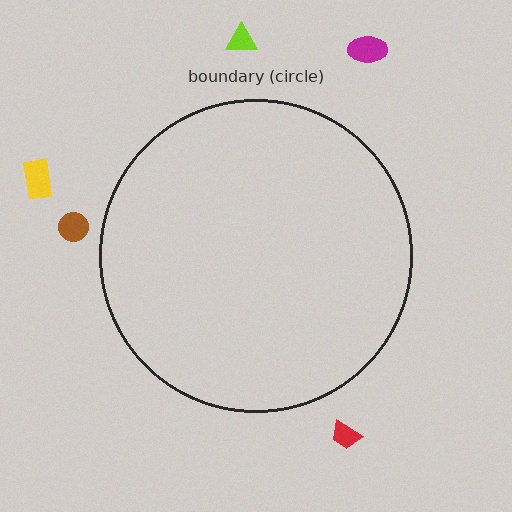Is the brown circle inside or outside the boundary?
Outside.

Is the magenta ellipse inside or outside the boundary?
Outside.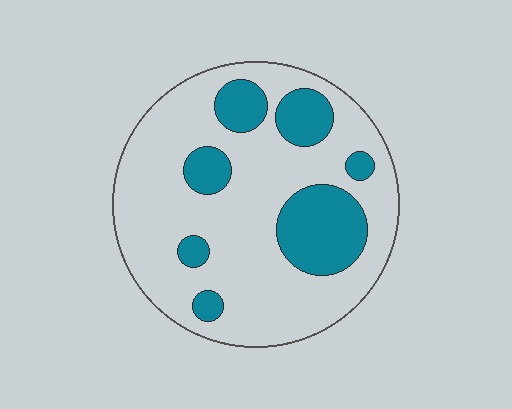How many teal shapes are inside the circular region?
7.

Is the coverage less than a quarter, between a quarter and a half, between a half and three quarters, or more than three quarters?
Less than a quarter.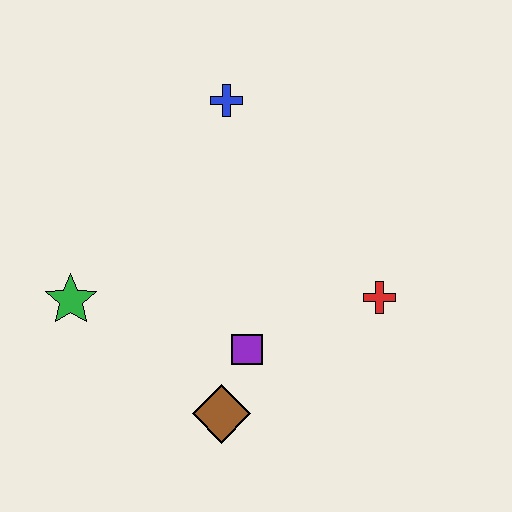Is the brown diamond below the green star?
Yes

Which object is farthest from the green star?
The red cross is farthest from the green star.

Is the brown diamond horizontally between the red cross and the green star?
Yes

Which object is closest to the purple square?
The brown diamond is closest to the purple square.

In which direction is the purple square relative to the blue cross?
The purple square is below the blue cross.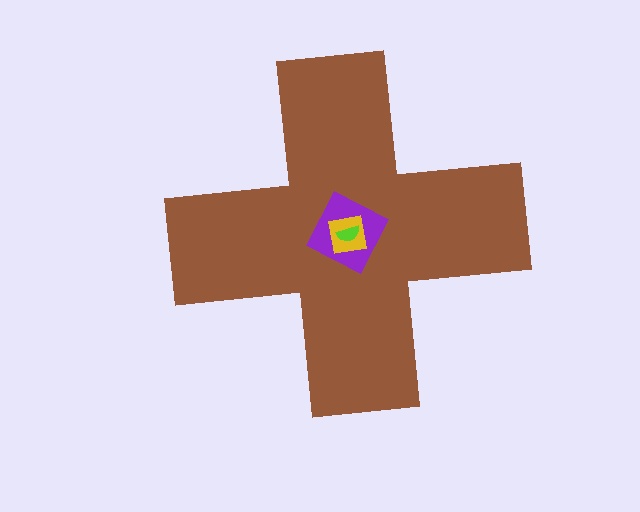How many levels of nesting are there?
4.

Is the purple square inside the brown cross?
Yes.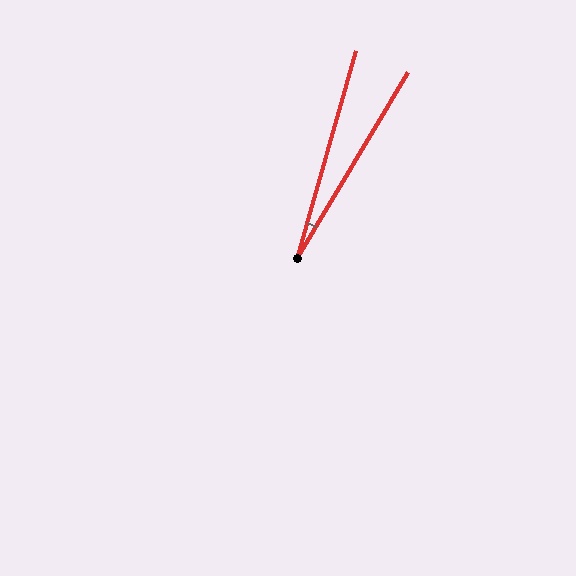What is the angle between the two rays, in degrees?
Approximately 15 degrees.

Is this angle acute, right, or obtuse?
It is acute.